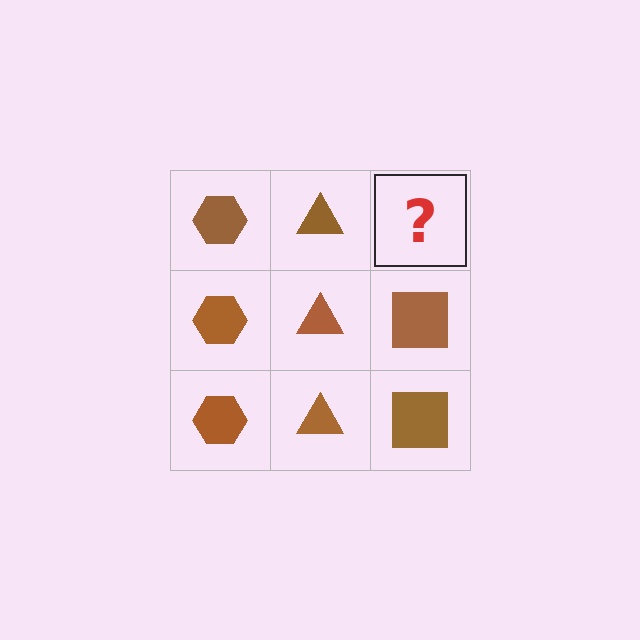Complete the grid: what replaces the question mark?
The question mark should be replaced with a brown square.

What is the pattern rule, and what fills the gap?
The rule is that each column has a consistent shape. The gap should be filled with a brown square.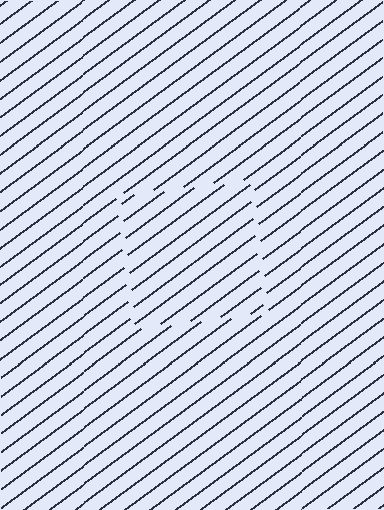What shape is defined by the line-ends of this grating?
An illusory square. The interior of the shape contains the same grating, shifted by half a period — the contour is defined by the phase discontinuity where line-ends from the inner and outer gratings abut.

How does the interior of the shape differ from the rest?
The interior of the shape contains the same grating, shifted by half a period — the contour is defined by the phase discontinuity where line-ends from the inner and outer gratings abut.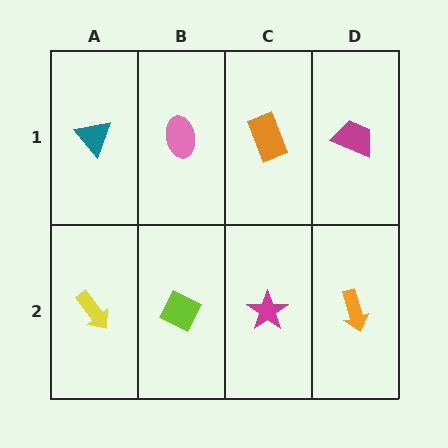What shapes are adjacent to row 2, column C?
An orange rectangle (row 1, column C), a lime diamond (row 2, column B), an orange arrow (row 2, column D).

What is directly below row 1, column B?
A lime diamond.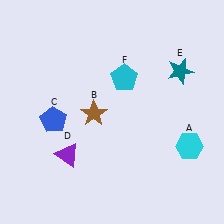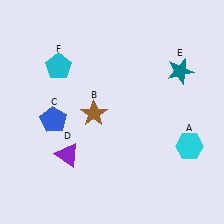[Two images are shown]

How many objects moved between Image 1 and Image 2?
1 object moved between the two images.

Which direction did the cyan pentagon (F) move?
The cyan pentagon (F) moved left.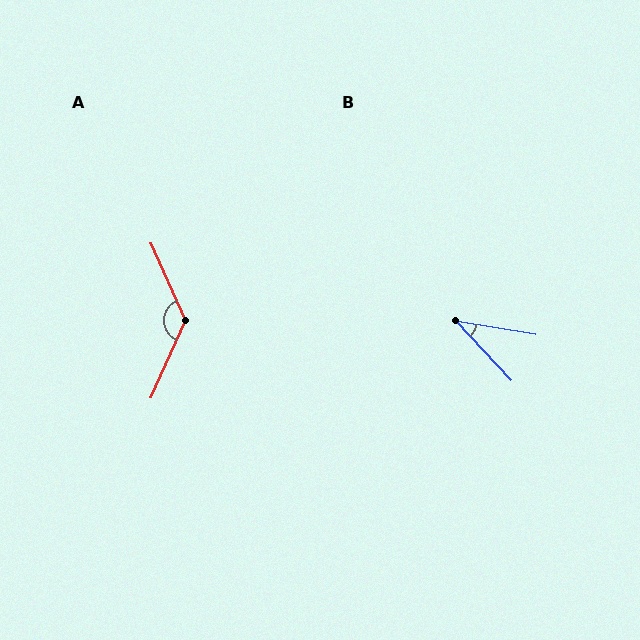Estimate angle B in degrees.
Approximately 38 degrees.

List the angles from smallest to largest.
B (38°), A (132°).